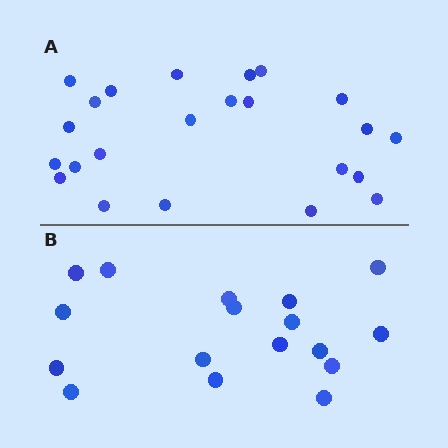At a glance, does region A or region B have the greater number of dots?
Region A (the top region) has more dots.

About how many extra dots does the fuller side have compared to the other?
Region A has about 6 more dots than region B.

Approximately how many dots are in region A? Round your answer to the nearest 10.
About 20 dots. (The exact count is 23, which rounds to 20.)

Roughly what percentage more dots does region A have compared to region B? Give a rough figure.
About 35% more.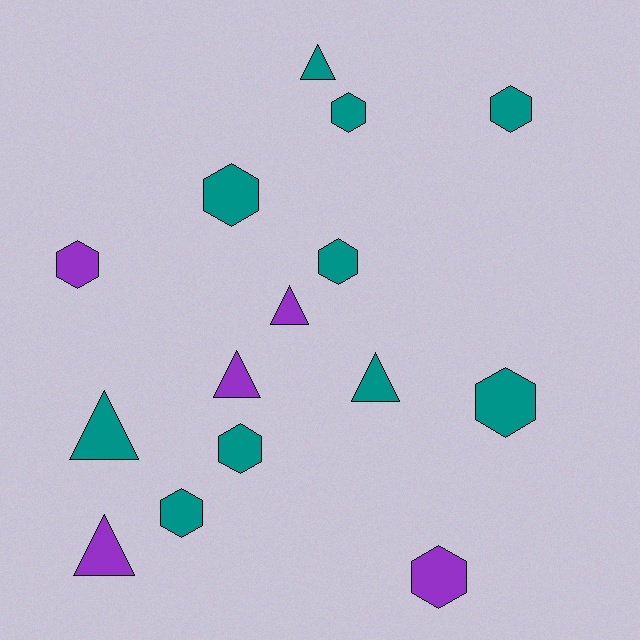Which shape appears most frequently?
Hexagon, with 9 objects.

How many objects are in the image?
There are 15 objects.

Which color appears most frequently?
Teal, with 10 objects.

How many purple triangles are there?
There are 3 purple triangles.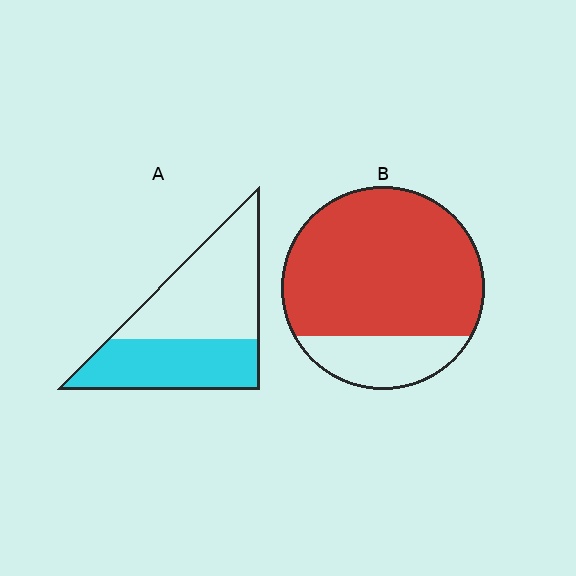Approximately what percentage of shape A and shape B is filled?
A is approximately 45% and B is approximately 80%.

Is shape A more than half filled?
No.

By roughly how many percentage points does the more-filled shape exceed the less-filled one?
By roughly 35 percentage points (B over A).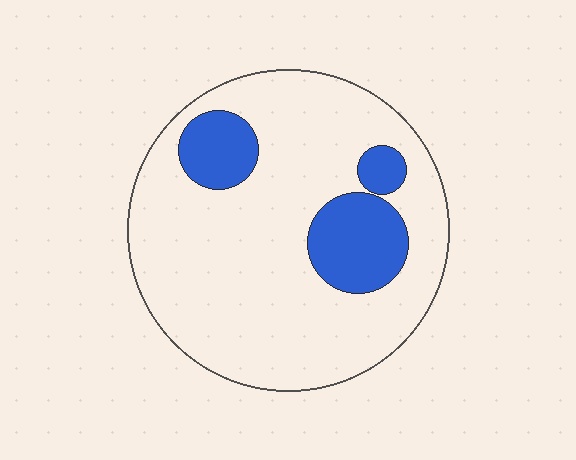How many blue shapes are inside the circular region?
3.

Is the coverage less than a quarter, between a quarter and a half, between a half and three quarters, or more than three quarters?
Less than a quarter.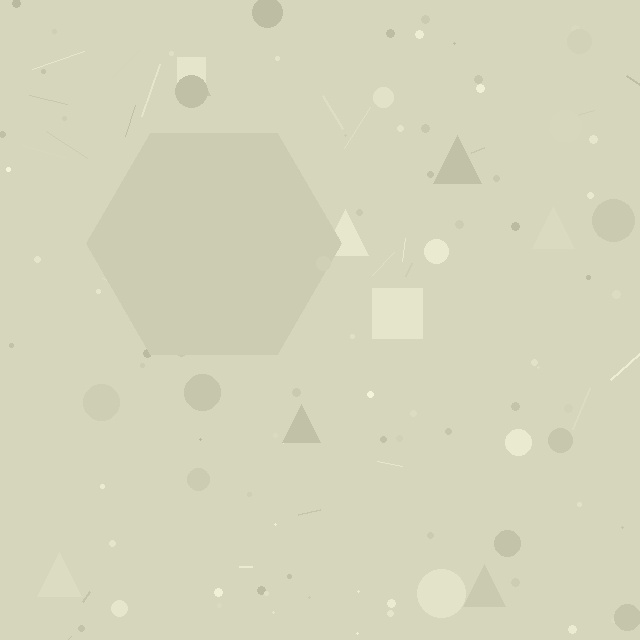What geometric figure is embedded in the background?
A hexagon is embedded in the background.